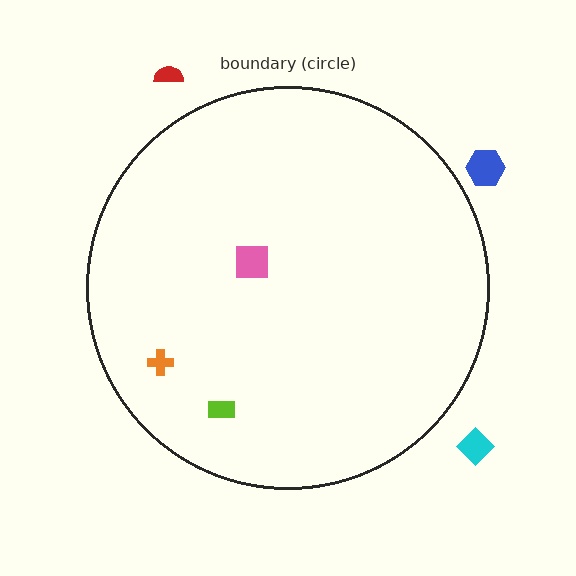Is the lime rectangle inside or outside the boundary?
Inside.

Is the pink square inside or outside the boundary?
Inside.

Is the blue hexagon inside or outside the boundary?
Outside.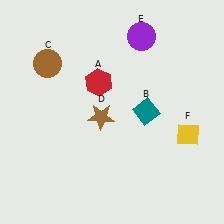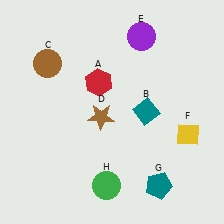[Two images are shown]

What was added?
A teal pentagon (G), a green circle (H) were added in Image 2.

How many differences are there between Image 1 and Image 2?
There are 2 differences between the two images.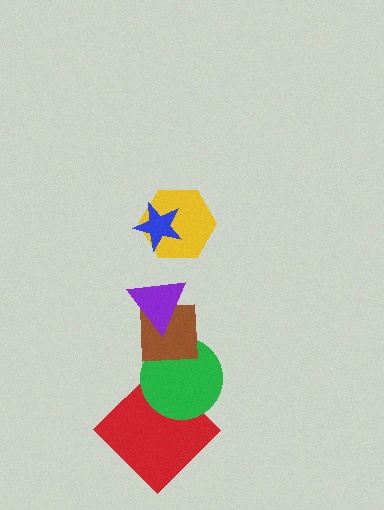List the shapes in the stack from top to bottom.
From top to bottom: the blue star, the yellow hexagon, the purple triangle, the brown square, the green circle, the red diamond.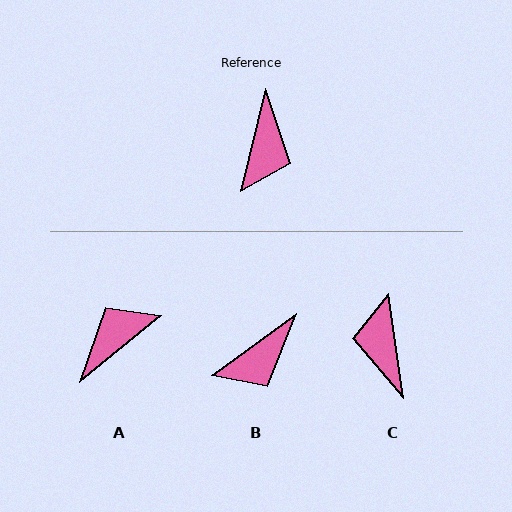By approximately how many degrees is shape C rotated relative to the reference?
Approximately 158 degrees clockwise.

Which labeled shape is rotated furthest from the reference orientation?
C, about 158 degrees away.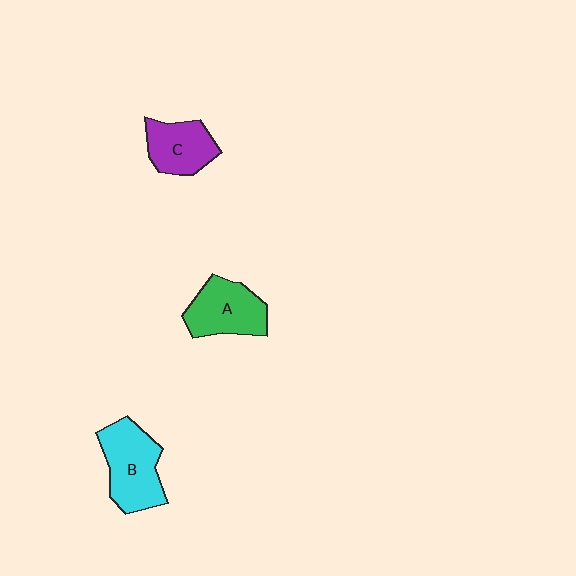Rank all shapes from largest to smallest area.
From largest to smallest: B (cyan), A (green), C (purple).